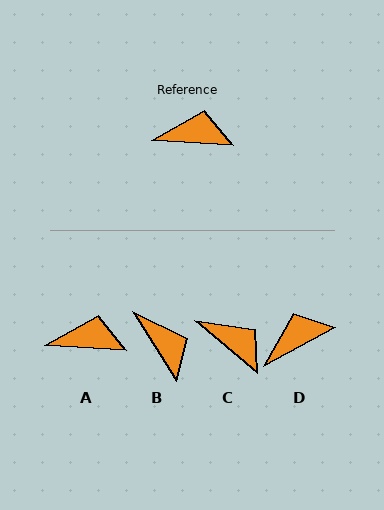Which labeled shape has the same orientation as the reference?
A.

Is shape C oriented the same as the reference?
No, it is off by about 37 degrees.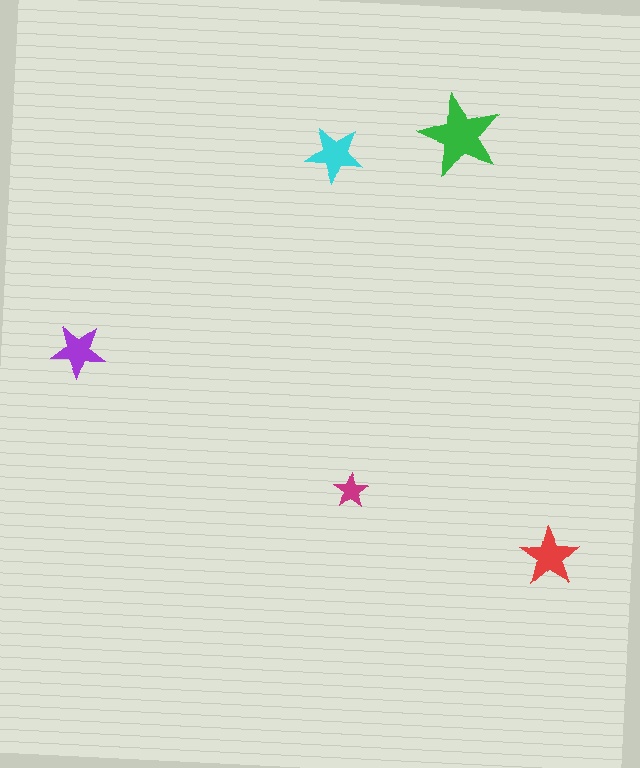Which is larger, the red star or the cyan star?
The red one.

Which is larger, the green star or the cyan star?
The green one.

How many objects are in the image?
There are 5 objects in the image.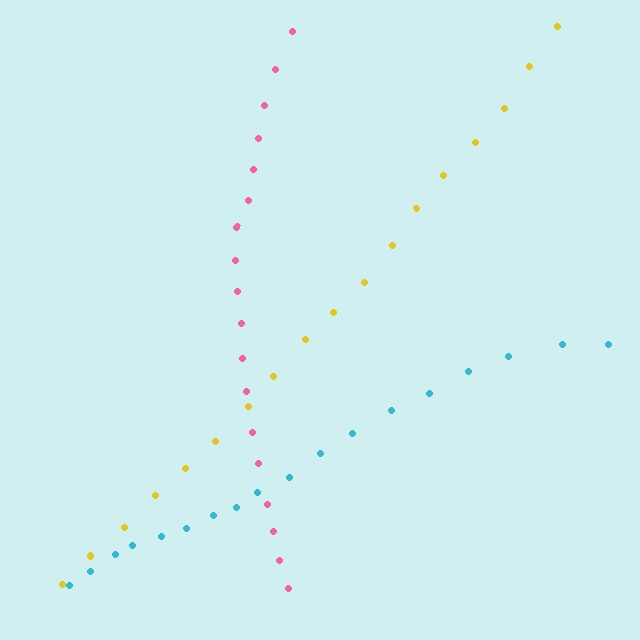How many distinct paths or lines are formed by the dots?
There are 3 distinct paths.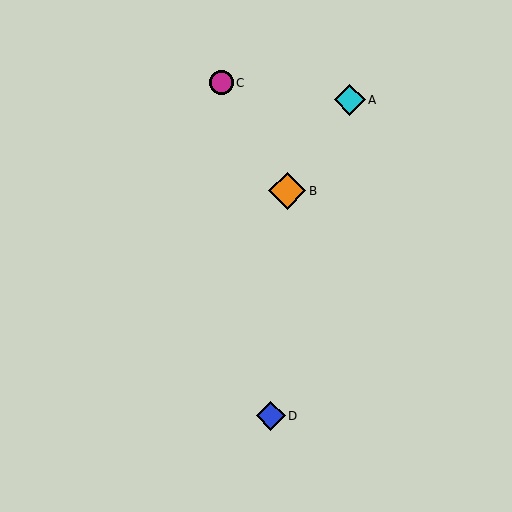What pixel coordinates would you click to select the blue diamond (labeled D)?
Click at (271, 416) to select the blue diamond D.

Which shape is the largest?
The orange diamond (labeled B) is the largest.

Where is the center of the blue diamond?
The center of the blue diamond is at (271, 416).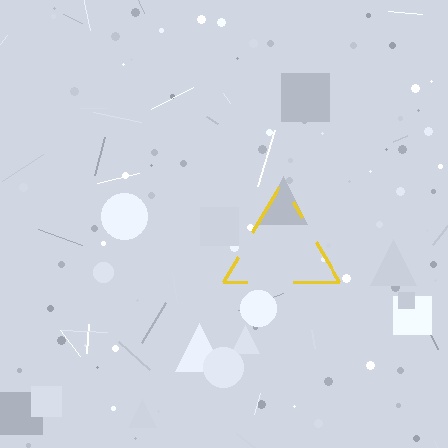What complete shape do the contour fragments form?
The contour fragments form a triangle.